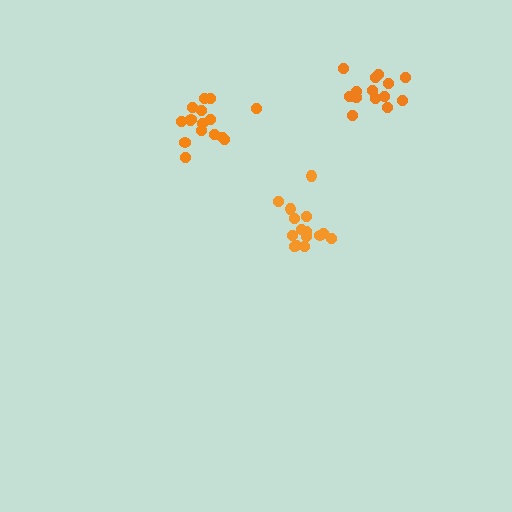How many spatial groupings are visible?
There are 3 spatial groupings.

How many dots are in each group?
Group 1: 15 dots, Group 2: 17 dots, Group 3: 15 dots (47 total).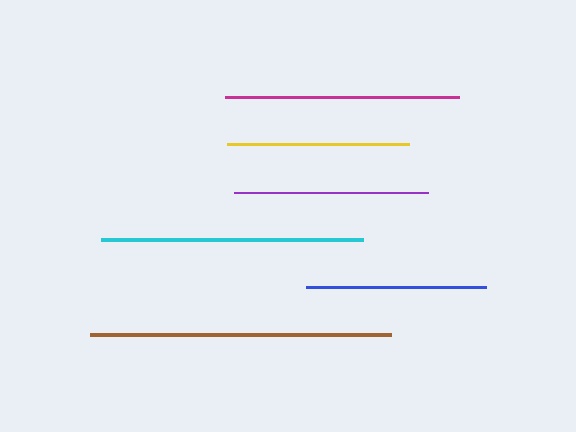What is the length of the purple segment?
The purple segment is approximately 194 pixels long.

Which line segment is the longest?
The brown line is the longest at approximately 301 pixels.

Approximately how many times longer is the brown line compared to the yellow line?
The brown line is approximately 1.6 times the length of the yellow line.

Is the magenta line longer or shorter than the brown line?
The brown line is longer than the magenta line.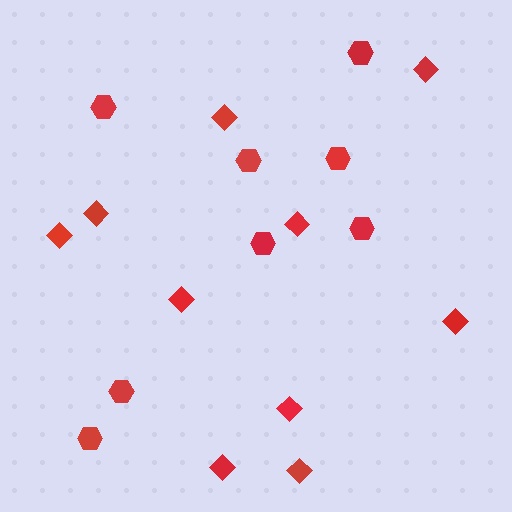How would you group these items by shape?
There are 2 groups: one group of hexagons (8) and one group of diamonds (10).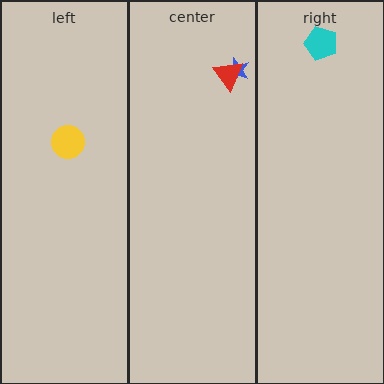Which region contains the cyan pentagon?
The right region.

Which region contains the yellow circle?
The left region.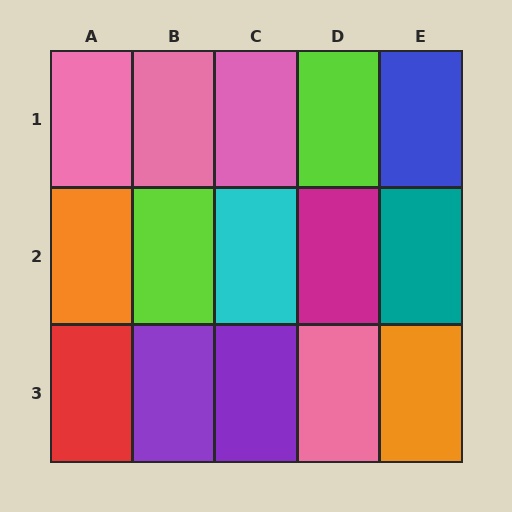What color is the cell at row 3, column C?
Purple.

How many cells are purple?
2 cells are purple.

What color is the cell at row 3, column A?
Red.